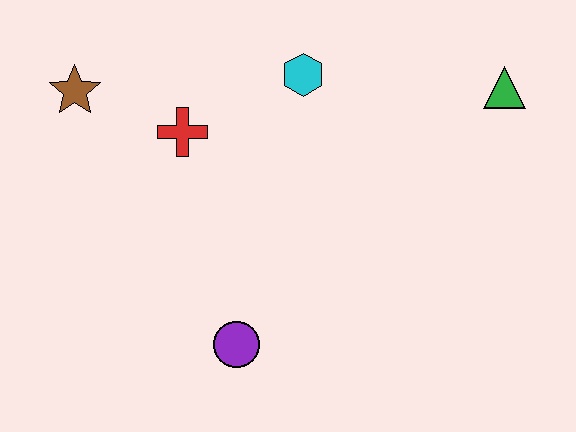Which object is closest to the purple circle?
The red cross is closest to the purple circle.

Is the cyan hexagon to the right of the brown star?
Yes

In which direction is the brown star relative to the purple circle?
The brown star is above the purple circle.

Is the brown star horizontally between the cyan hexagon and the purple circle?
No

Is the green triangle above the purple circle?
Yes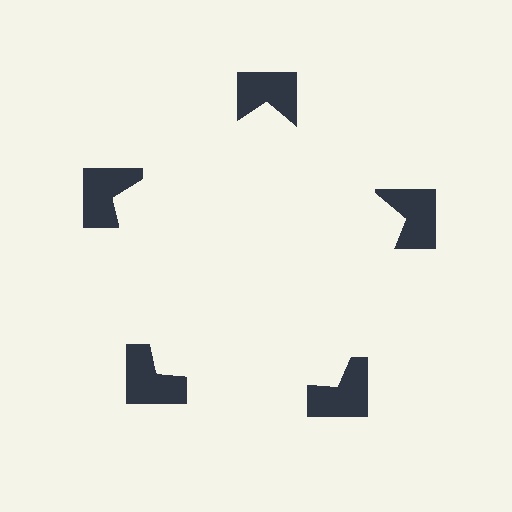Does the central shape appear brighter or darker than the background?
It typically appears slightly brighter than the background, even though no actual brightness change is drawn.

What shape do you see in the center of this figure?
An illusory pentagon — its edges are inferred from the aligned wedge cuts in the notched squares, not physically drawn.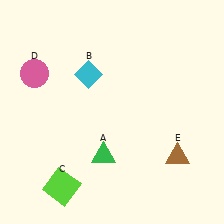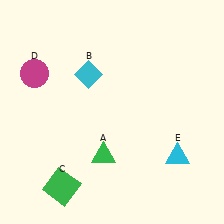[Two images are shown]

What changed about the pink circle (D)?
In Image 1, D is pink. In Image 2, it changed to magenta.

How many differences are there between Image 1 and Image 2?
There are 3 differences between the two images.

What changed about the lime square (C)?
In Image 1, C is lime. In Image 2, it changed to green.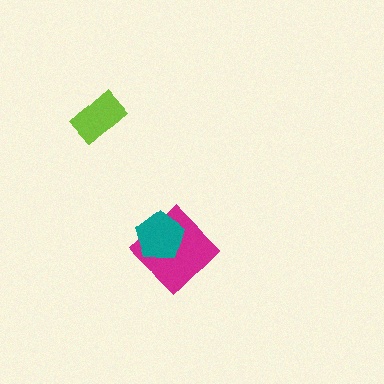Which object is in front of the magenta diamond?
The teal pentagon is in front of the magenta diamond.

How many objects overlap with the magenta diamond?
1 object overlaps with the magenta diamond.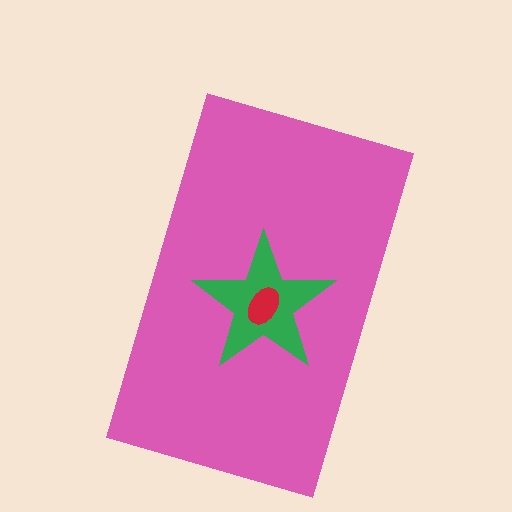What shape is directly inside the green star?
The red ellipse.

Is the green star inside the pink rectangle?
Yes.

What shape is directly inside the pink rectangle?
The green star.